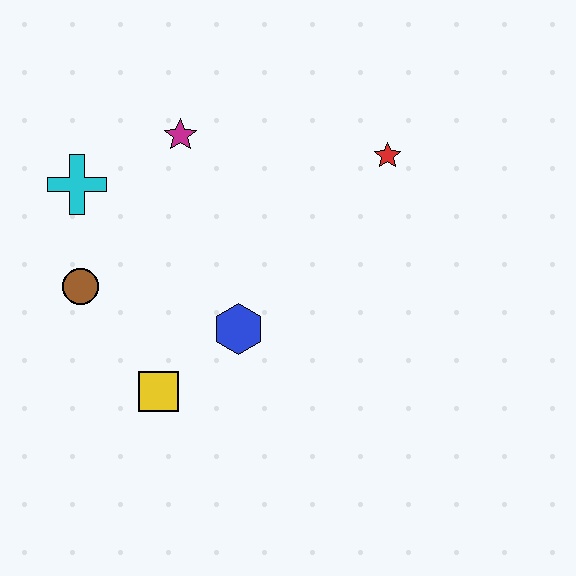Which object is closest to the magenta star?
The cyan cross is closest to the magenta star.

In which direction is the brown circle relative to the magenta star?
The brown circle is below the magenta star.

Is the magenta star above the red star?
Yes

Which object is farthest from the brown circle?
The red star is farthest from the brown circle.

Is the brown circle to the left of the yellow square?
Yes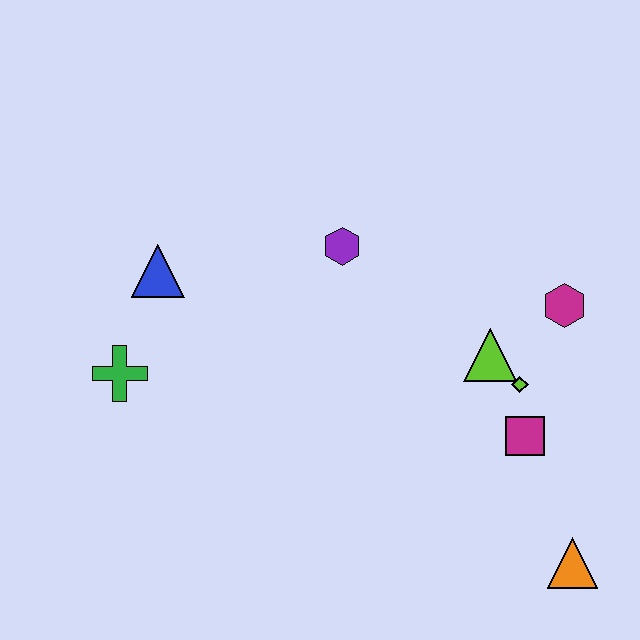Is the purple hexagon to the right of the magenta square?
No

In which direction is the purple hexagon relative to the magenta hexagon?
The purple hexagon is to the left of the magenta hexagon.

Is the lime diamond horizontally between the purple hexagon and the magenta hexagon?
Yes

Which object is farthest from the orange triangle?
The blue triangle is farthest from the orange triangle.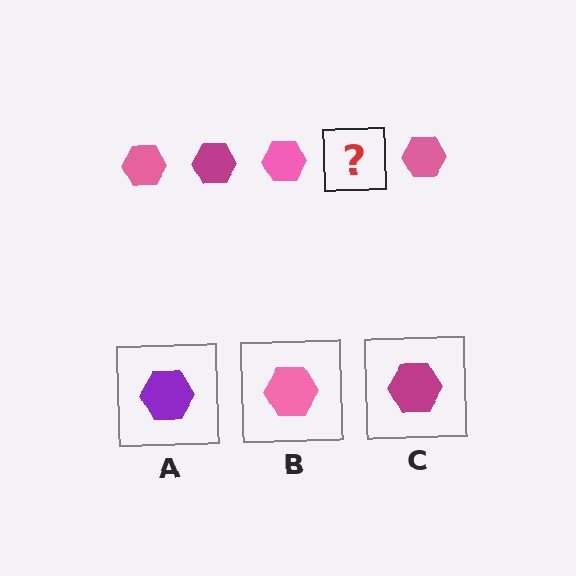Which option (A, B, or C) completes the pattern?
C.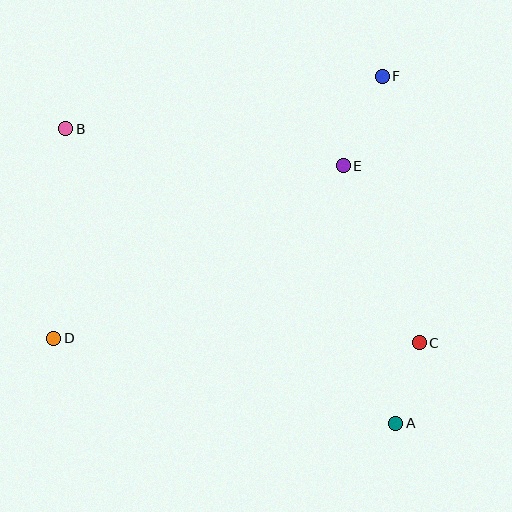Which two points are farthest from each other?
Points A and B are farthest from each other.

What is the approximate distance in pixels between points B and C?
The distance between B and C is approximately 413 pixels.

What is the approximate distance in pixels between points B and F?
The distance between B and F is approximately 321 pixels.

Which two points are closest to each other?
Points A and C are closest to each other.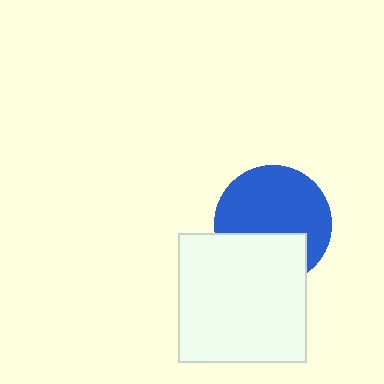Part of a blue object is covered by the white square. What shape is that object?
It is a circle.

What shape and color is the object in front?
The object in front is a white square.